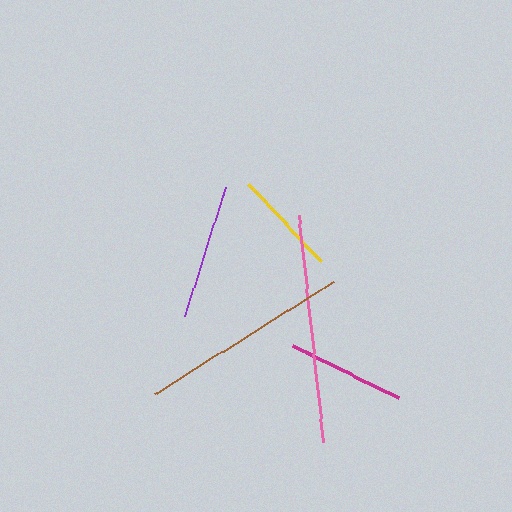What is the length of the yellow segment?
The yellow segment is approximately 106 pixels long.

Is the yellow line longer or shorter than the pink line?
The pink line is longer than the yellow line.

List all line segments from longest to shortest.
From longest to shortest: pink, brown, purple, magenta, yellow.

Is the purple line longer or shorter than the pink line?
The pink line is longer than the purple line.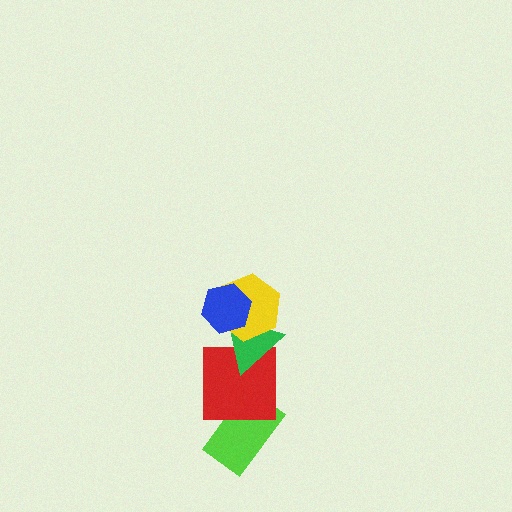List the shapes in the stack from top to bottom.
From top to bottom: the blue hexagon, the yellow hexagon, the green triangle, the red square, the lime rectangle.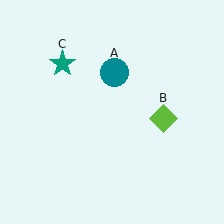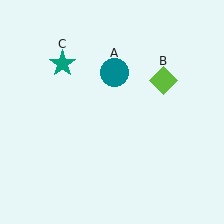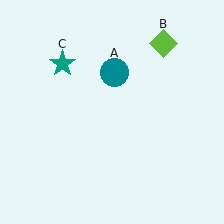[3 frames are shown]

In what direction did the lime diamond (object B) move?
The lime diamond (object B) moved up.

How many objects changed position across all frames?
1 object changed position: lime diamond (object B).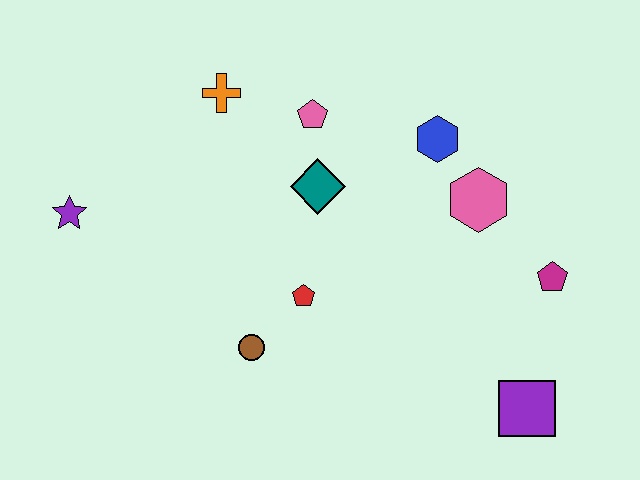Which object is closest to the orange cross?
The pink pentagon is closest to the orange cross.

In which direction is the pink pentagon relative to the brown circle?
The pink pentagon is above the brown circle.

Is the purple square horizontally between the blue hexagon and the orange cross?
No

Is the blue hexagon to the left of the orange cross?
No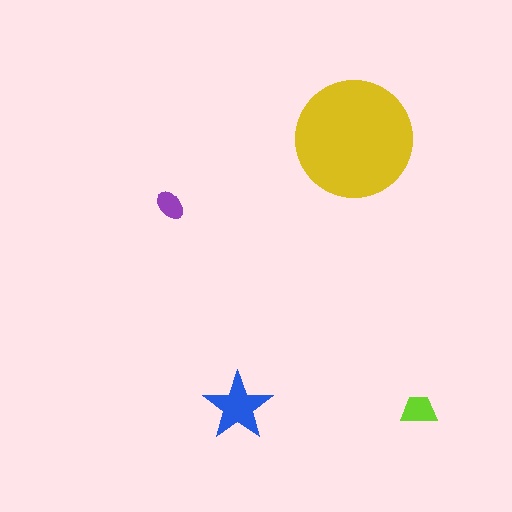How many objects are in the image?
There are 4 objects in the image.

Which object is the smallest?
The purple ellipse.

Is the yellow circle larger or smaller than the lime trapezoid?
Larger.